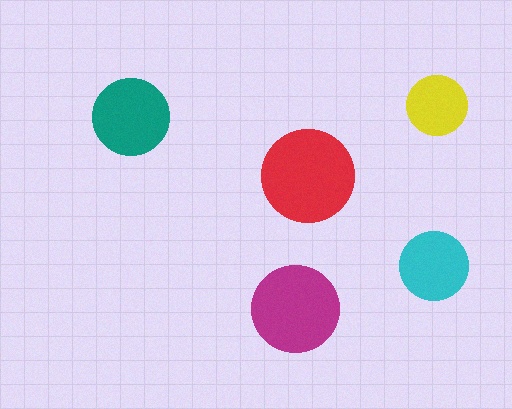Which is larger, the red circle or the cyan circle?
The red one.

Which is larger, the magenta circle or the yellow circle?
The magenta one.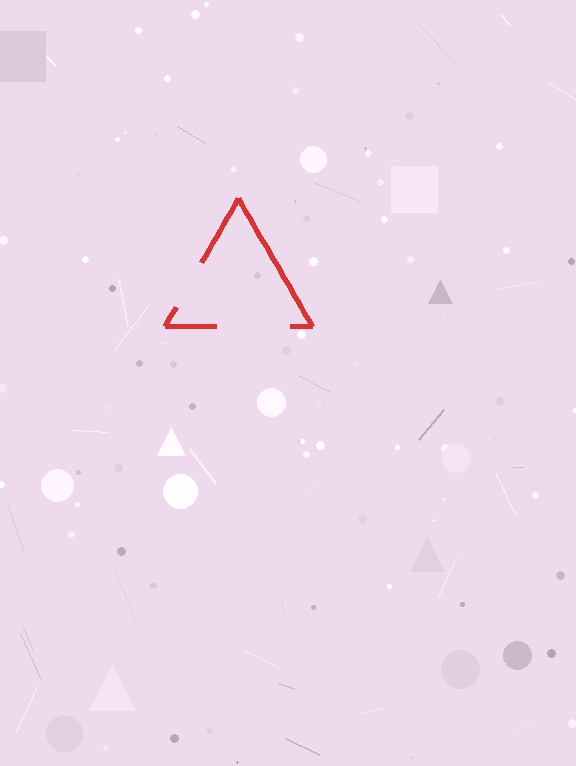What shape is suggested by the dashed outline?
The dashed outline suggests a triangle.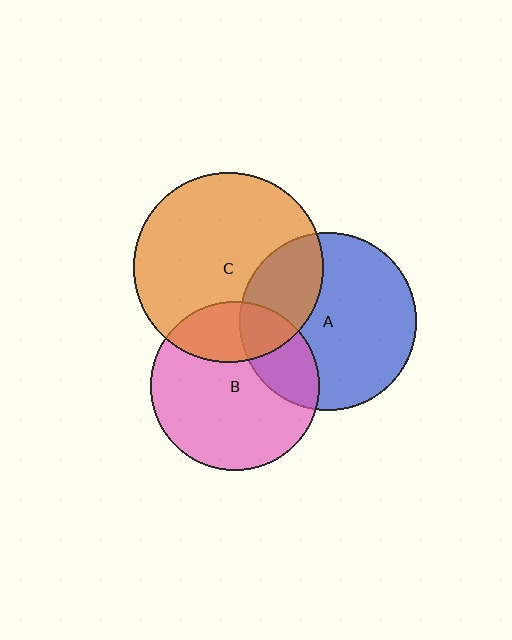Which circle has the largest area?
Circle C (orange).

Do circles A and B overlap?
Yes.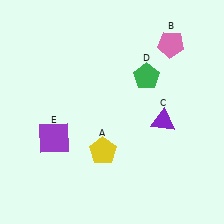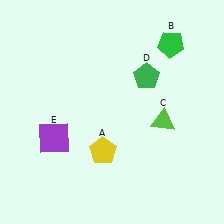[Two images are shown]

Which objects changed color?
B changed from pink to green. C changed from purple to lime.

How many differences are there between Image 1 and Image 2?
There are 2 differences between the two images.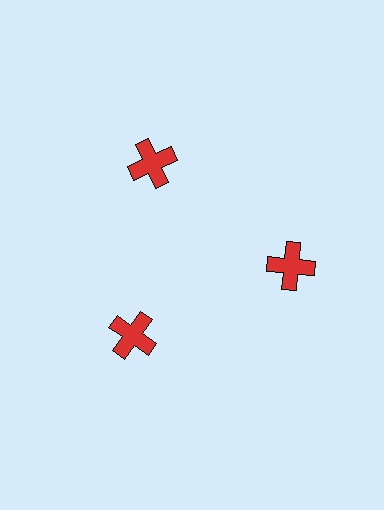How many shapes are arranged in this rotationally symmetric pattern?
There are 3 shapes, arranged in 3 groups of 1.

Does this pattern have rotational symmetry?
Yes, this pattern has 3-fold rotational symmetry. It looks the same after rotating 120 degrees around the center.